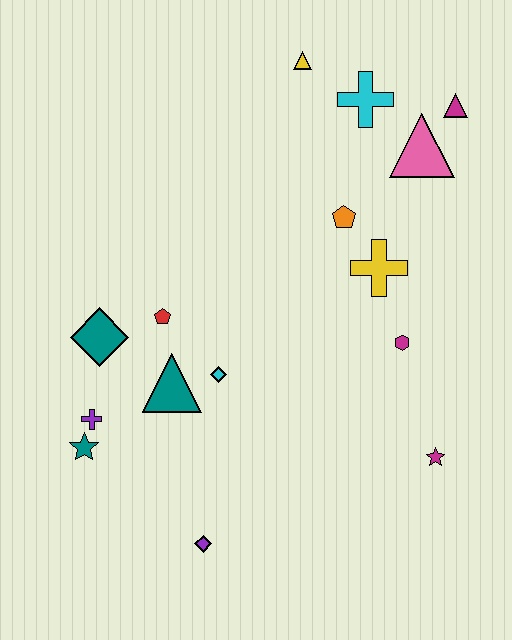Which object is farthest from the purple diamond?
The magenta triangle is farthest from the purple diamond.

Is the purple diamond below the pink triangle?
Yes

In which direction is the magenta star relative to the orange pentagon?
The magenta star is below the orange pentagon.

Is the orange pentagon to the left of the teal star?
No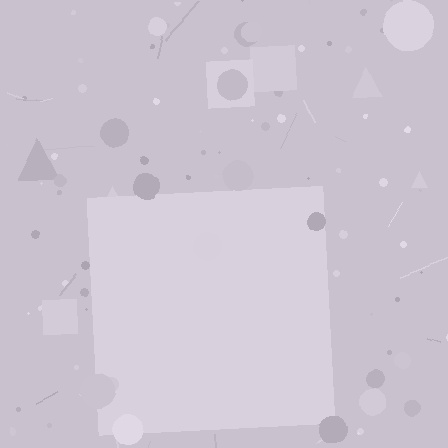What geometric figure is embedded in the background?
A square is embedded in the background.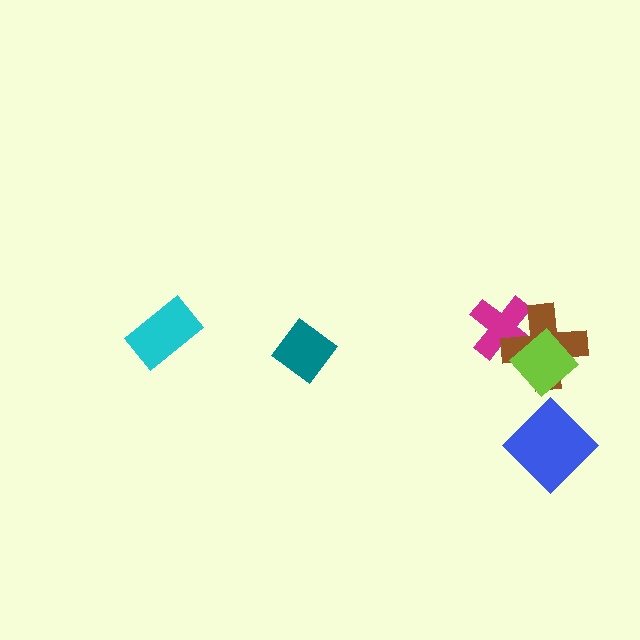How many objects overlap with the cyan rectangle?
0 objects overlap with the cyan rectangle.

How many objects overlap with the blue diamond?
0 objects overlap with the blue diamond.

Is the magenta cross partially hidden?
Yes, it is partially covered by another shape.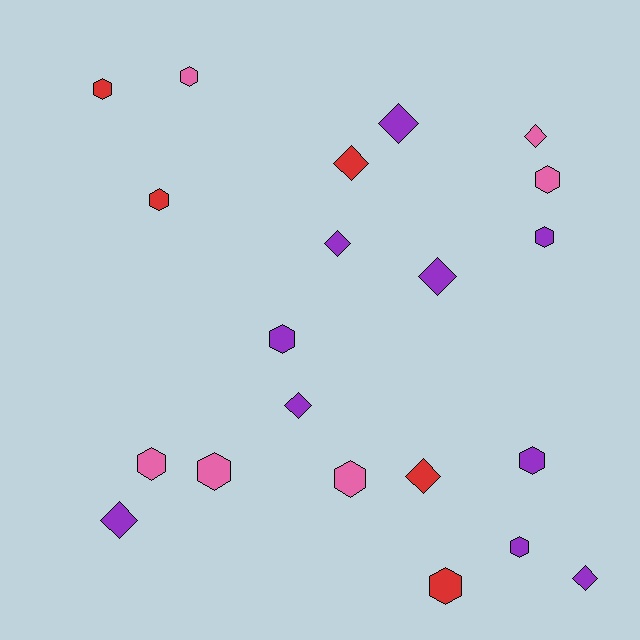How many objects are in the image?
There are 21 objects.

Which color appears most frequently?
Purple, with 10 objects.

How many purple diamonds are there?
There are 6 purple diamonds.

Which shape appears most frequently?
Hexagon, with 12 objects.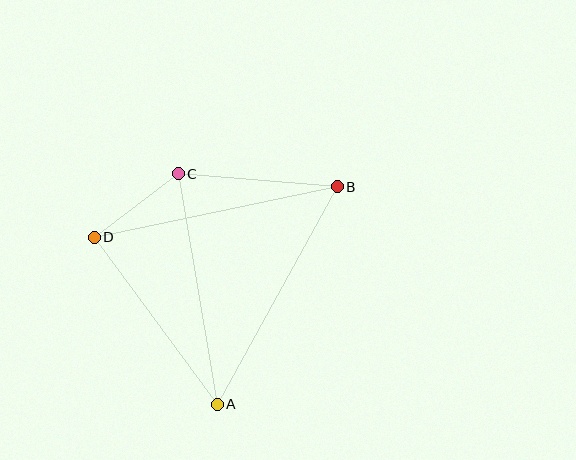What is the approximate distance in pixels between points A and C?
The distance between A and C is approximately 234 pixels.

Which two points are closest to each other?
Points C and D are closest to each other.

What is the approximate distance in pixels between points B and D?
The distance between B and D is approximately 248 pixels.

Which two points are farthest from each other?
Points A and B are farthest from each other.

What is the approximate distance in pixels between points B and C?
The distance between B and C is approximately 160 pixels.